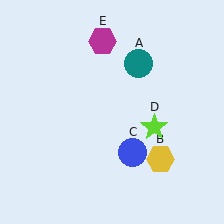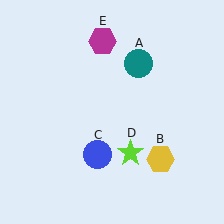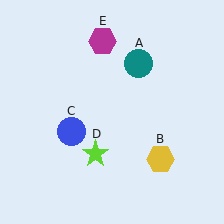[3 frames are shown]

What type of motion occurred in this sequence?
The blue circle (object C), lime star (object D) rotated clockwise around the center of the scene.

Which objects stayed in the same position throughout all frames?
Teal circle (object A) and yellow hexagon (object B) and magenta hexagon (object E) remained stationary.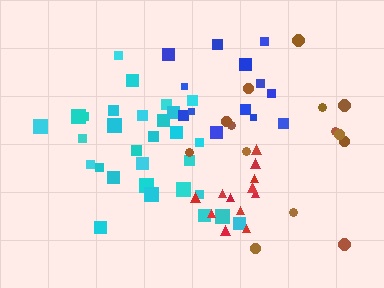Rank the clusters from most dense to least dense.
red, cyan, blue, brown.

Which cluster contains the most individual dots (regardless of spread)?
Cyan (30).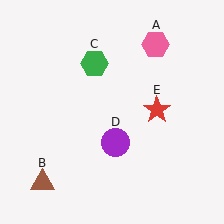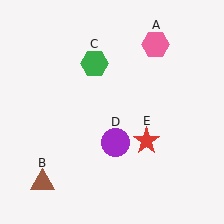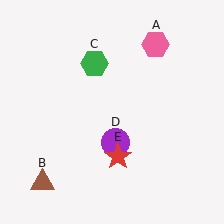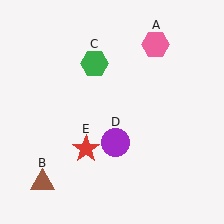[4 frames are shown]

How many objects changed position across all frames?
1 object changed position: red star (object E).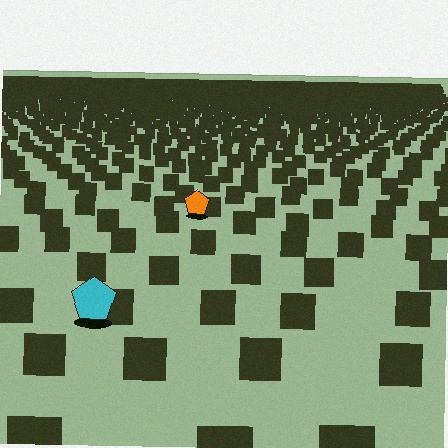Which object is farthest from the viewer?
The orange pentagon is farthest from the viewer. It appears smaller and the ground texture around it is denser.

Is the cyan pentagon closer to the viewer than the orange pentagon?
Yes. The cyan pentagon is closer — you can tell from the texture gradient: the ground texture is coarser near it.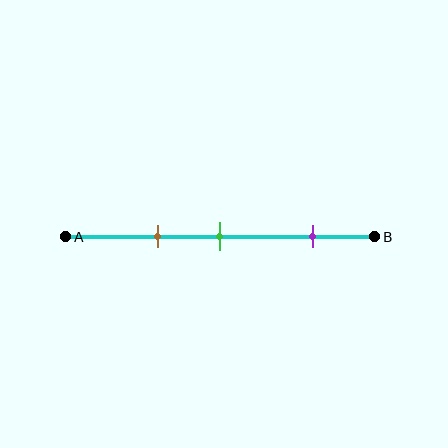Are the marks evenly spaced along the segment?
No, the marks are not evenly spaced.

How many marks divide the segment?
There are 3 marks dividing the segment.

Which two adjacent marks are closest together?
The brown and green marks are the closest adjacent pair.